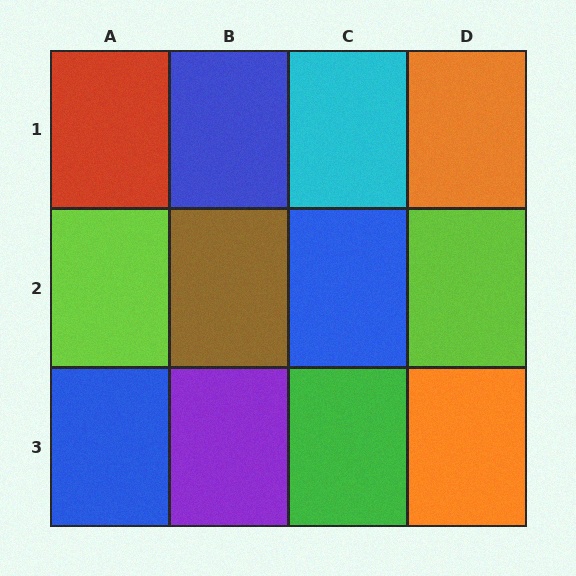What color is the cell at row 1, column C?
Cyan.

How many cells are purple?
1 cell is purple.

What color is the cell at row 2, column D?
Lime.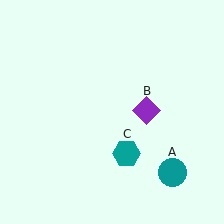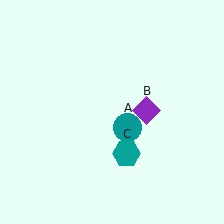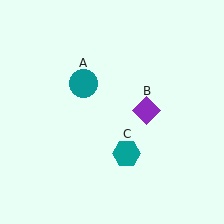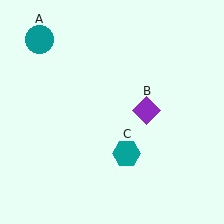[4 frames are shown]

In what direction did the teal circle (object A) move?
The teal circle (object A) moved up and to the left.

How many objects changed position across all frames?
1 object changed position: teal circle (object A).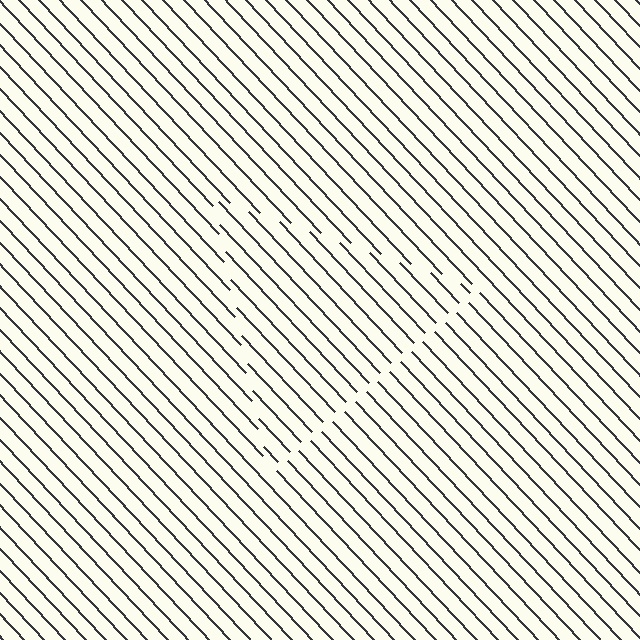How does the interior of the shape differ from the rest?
The interior of the shape contains the same grating, shifted by half a period — the contour is defined by the phase discontinuity where line-ends from the inner and outer gratings abut.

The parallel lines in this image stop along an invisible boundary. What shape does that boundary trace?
An illusory triangle. The interior of the shape contains the same grating, shifted by half a period — the contour is defined by the phase discontinuity where line-ends from the inner and outer gratings abut.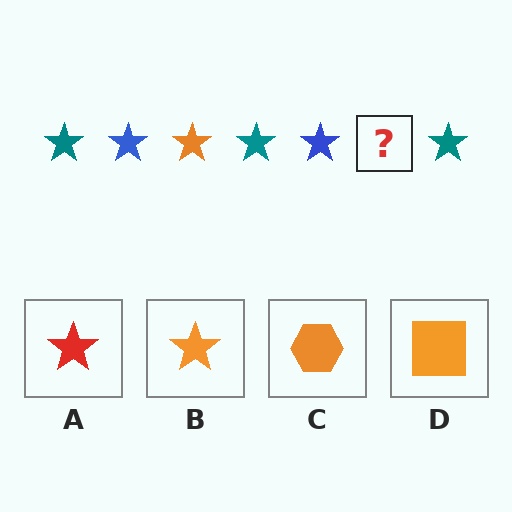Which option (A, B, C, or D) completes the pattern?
B.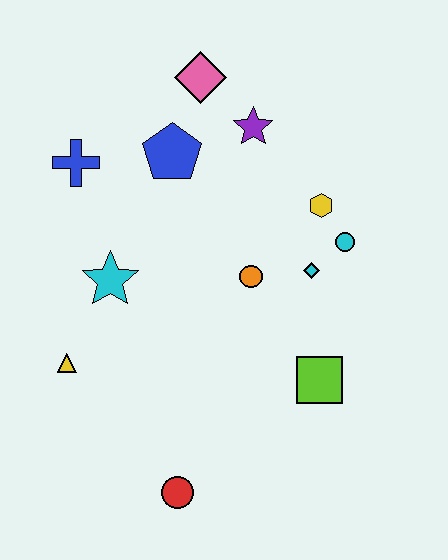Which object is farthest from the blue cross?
The red circle is farthest from the blue cross.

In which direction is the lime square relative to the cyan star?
The lime square is to the right of the cyan star.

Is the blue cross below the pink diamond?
Yes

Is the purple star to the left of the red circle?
No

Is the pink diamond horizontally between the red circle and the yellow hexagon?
Yes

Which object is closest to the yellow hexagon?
The cyan circle is closest to the yellow hexagon.